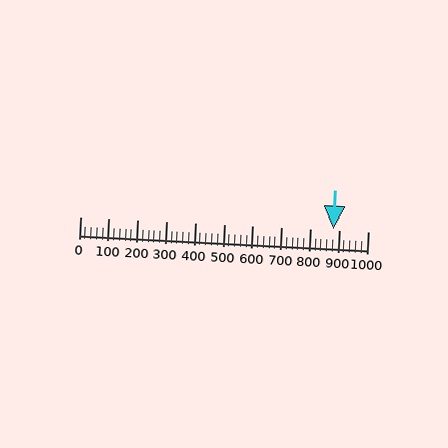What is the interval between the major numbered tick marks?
The major tick marks are spaced 100 units apart.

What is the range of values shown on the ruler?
The ruler shows values from 0 to 1000.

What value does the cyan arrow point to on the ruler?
The cyan arrow points to approximately 880.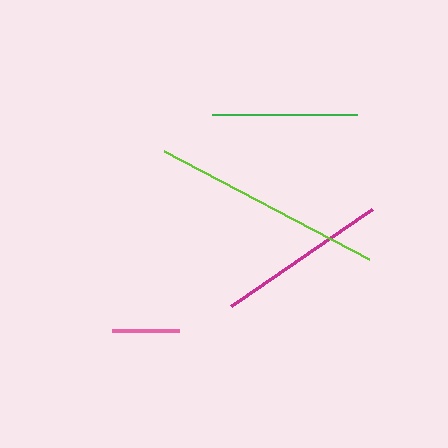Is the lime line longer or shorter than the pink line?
The lime line is longer than the pink line.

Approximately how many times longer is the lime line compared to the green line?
The lime line is approximately 1.6 times the length of the green line.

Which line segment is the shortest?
The pink line is the shortest at approximately 67 pixels.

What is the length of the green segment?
The green segment is approximately 145 pixels long.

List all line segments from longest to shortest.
From longest to shortest: lime, magenta, green, pink.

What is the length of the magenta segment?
The magenta segment is approximately 172 pixels long.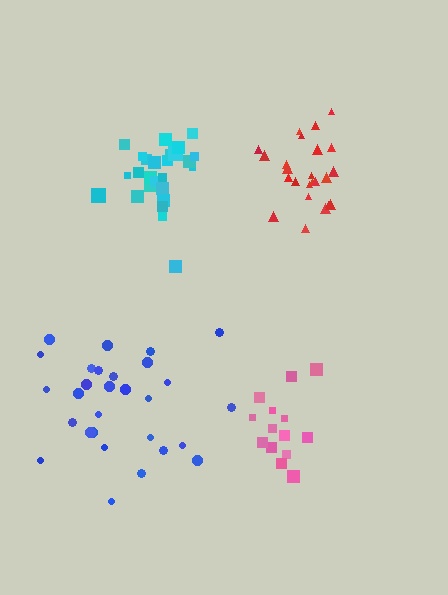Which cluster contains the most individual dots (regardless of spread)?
Blue (29).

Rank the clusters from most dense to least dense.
cyan, red, pink, blue.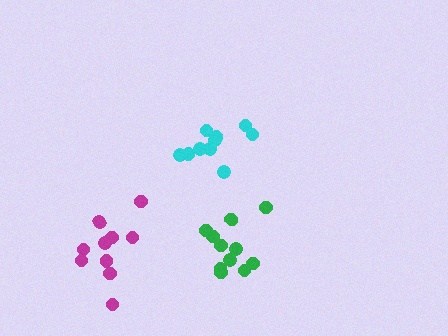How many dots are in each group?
Group 1: 11 dots, Group 2: 10 dots, Group 3: 10 dots (31 total).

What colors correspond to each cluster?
The clusters are colored: green, magenta, cyan.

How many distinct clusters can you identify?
There are 3 distinct clusters.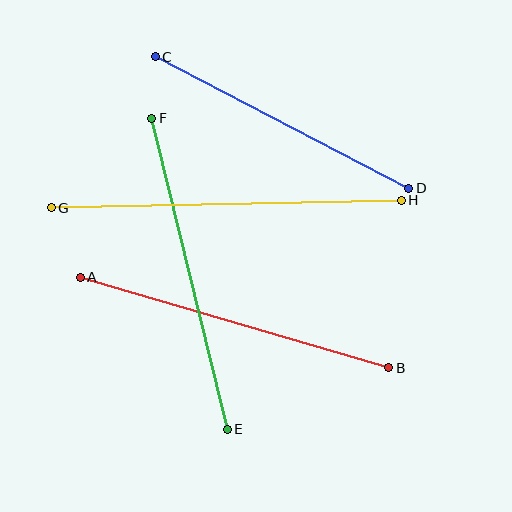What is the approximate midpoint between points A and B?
The midpoint is at approximately (235, 323) pixels.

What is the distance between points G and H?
The distance is approximately 350 pixels.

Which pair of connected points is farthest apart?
Points G and H are farthest apart.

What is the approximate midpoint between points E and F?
The midpoint is at approximately (190, 274) pixels.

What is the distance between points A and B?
The distance is approximately 321 pixels.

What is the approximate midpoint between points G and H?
The midpoint is at approximately (226, 204) pixels.